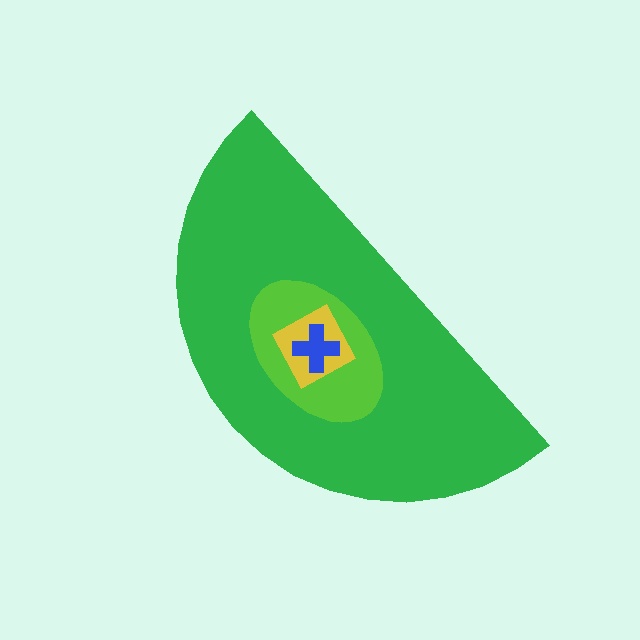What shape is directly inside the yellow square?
The blue cross.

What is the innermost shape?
The blue cross.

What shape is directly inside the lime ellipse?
The yellow square.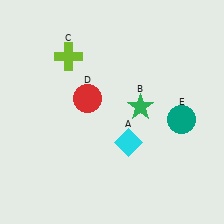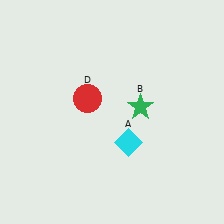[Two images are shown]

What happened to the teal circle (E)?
The teal circle (E) was removed in Image 2. It was in the bottom-right area of Image 1.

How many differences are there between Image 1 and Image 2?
There are 2 differences between the two images.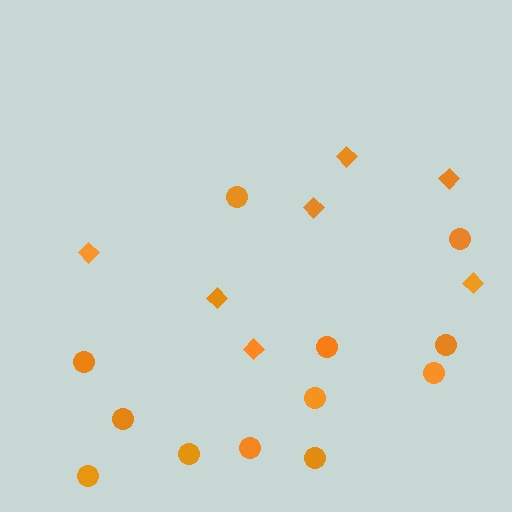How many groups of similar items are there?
There are 2 groups: one group of diamonds (7) and one group of circles (12).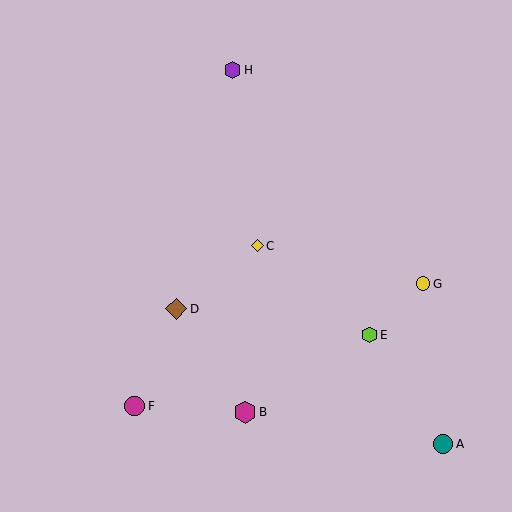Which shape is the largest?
The magenta hexagon (labeled B) is the largest.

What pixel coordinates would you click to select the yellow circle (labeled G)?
Click at (423, 284) to select the yellow circle G.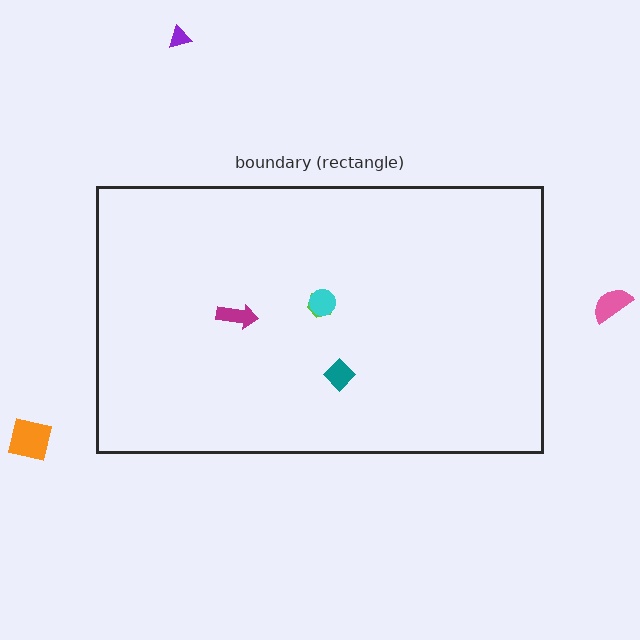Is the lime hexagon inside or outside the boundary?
Inside.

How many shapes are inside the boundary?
4 inside, 3 outside.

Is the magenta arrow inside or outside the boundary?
Inside.